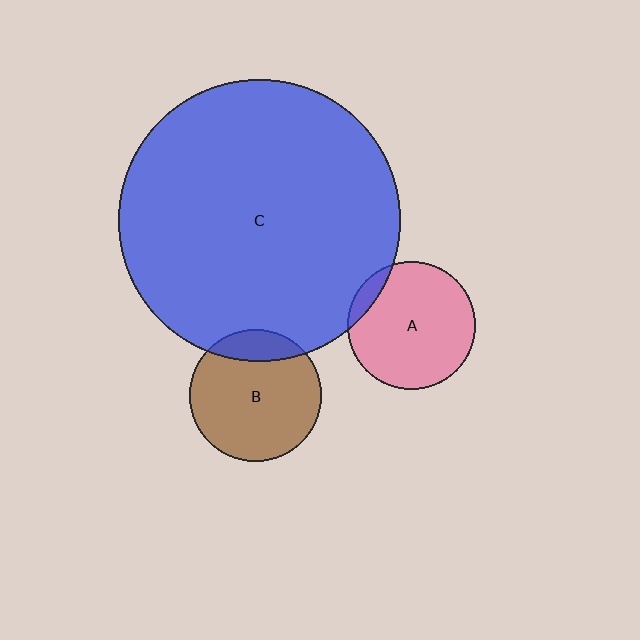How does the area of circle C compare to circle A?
Approximately 4.8 times.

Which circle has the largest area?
Circle C (blue).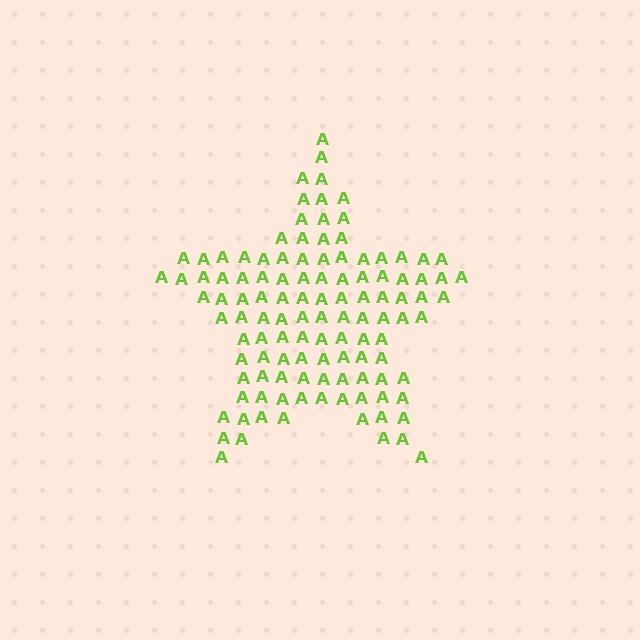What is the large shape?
The large shape is a star.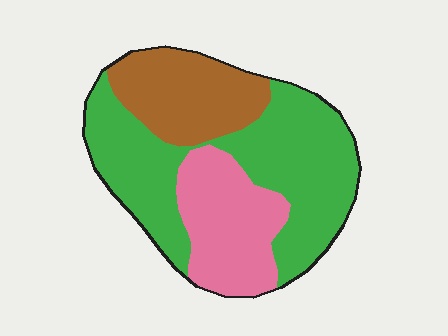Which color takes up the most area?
Green, at roughly 50%.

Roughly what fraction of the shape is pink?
Pink covers roughly 25% of the shape.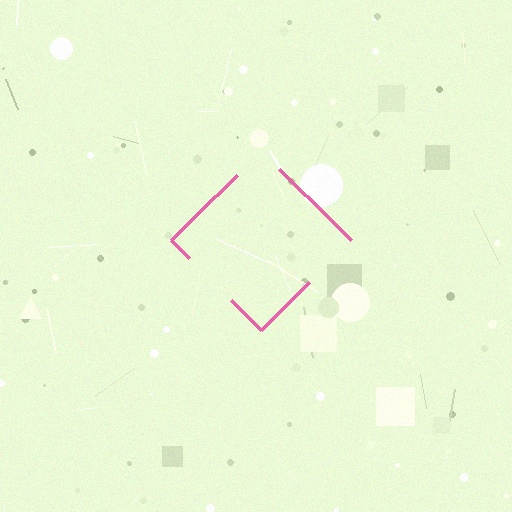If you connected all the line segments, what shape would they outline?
They would outline a diamond.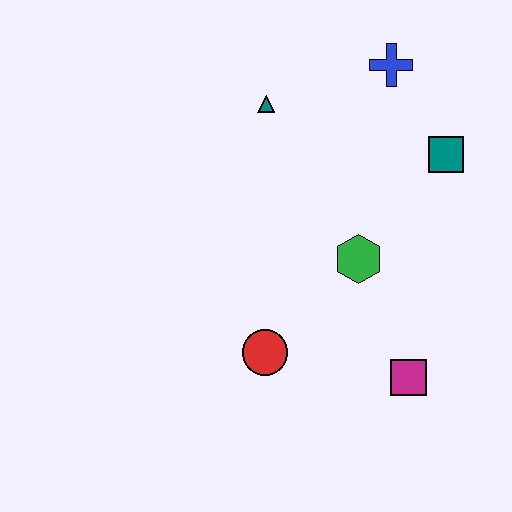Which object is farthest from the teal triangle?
The magenta square is farthest from the teal triangle.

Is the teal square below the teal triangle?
Yes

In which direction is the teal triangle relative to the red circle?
The teal triangle is above the red circle.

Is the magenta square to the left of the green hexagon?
No